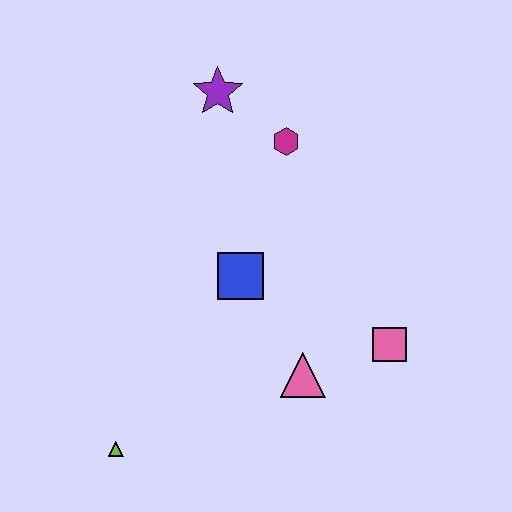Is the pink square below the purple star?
Yes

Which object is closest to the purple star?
The magenta hexagon is closest to the purple star.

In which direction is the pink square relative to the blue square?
The pink square is to the right of the blue square.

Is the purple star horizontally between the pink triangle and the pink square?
No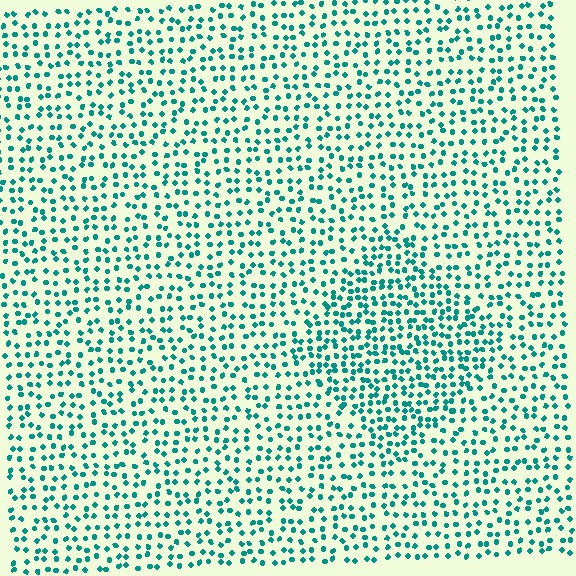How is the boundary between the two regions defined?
The boundary is defined by a change in element density (approximately 1.6x ratio). All elements are the same color, size, and shape.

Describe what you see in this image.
The image contains small teal elements arranged at two different densities. A diamond-shaped region is visible where the elements are more densely packed than the surrounding area.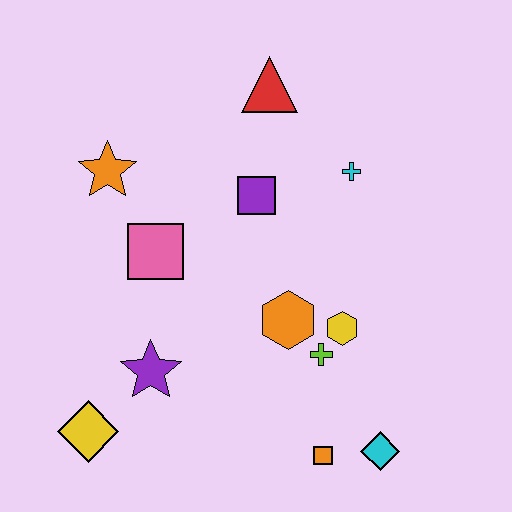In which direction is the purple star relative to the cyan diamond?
The purple star is to the left of the cyan diamond.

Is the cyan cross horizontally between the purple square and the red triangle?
No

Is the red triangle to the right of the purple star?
Yes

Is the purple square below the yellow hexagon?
No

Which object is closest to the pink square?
The orange star is closest to the pink square.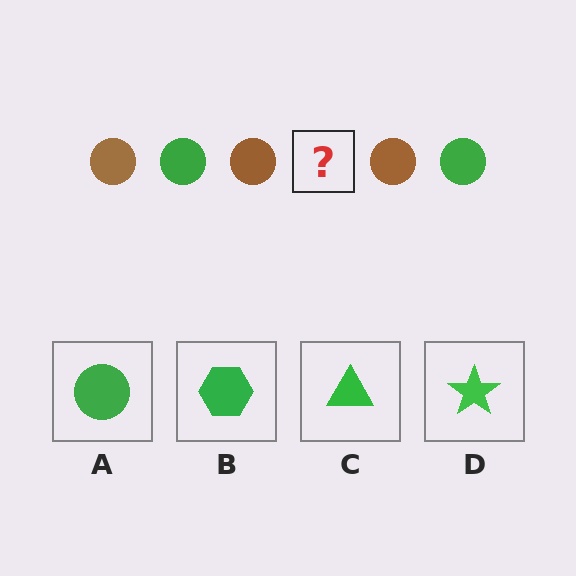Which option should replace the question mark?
Option A.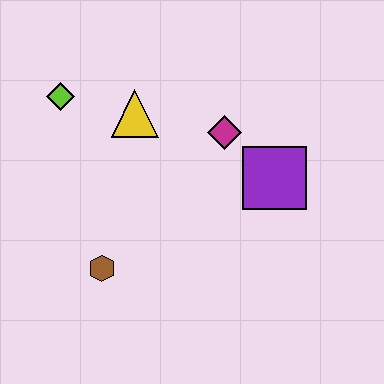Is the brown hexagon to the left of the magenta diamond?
Yes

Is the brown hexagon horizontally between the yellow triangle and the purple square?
No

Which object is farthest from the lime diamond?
The purple square is farthest from the lime diamond.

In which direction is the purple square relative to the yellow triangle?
The purple square is to the right of the yellow triangle.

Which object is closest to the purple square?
The magenta diamond is closest to the purple square.